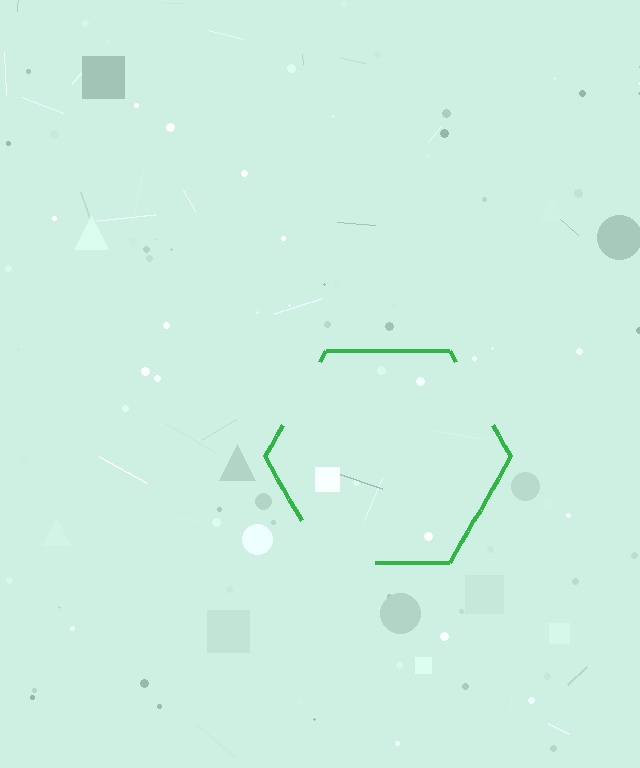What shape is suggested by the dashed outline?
The dashed outline suggests a hexagon.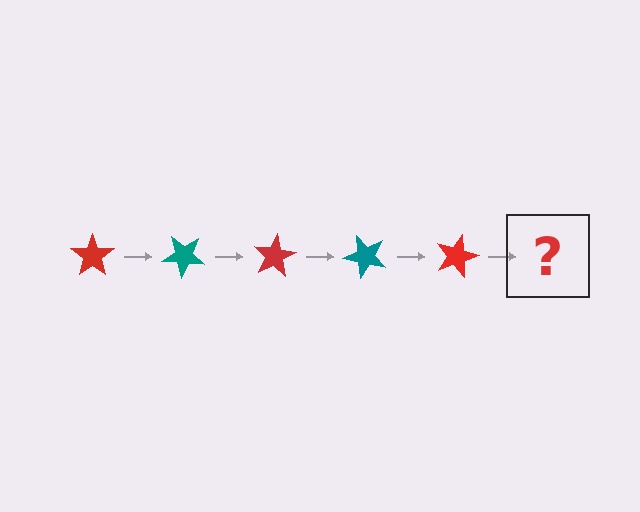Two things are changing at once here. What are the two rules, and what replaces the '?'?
The two rules are that it rotates 40 degrees each step and the color cycles through red and teal. The '?' should be a teal star, rotated 200 degrees from the start.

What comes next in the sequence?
The next element should be a teal star, rotated 200 degrees from the start.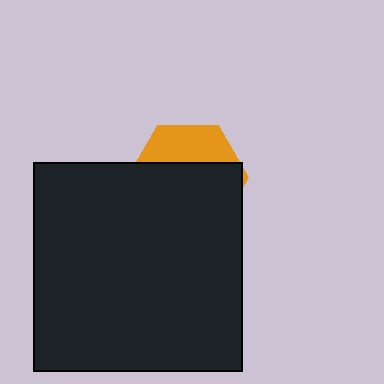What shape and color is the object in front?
The object in front is a black square.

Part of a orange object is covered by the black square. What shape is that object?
It is a hexagon.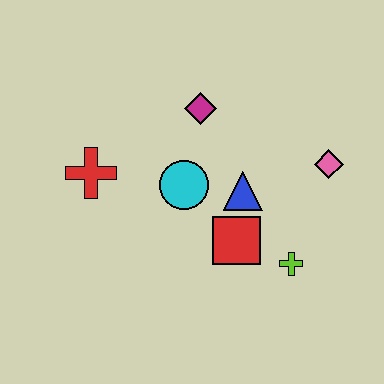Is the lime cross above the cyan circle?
No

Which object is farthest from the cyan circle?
The pink diamond is farthest from the cyan circle.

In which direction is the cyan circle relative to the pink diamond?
The cyan circle is to the left of the pink diamond.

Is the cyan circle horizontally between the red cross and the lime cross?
Yes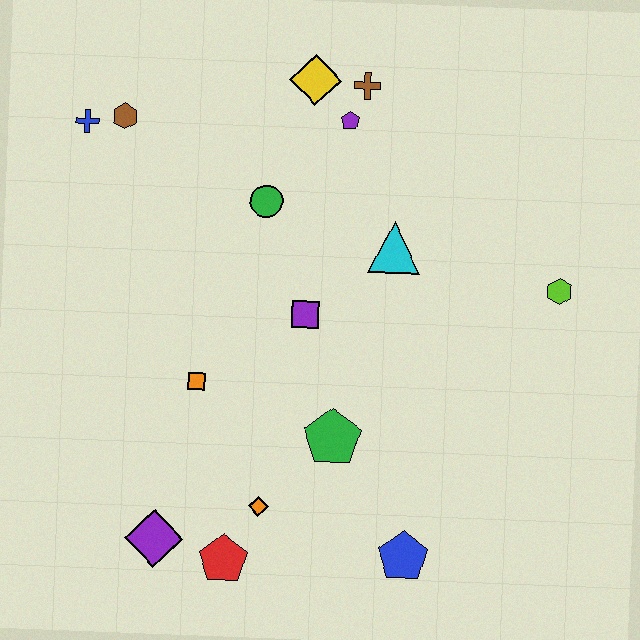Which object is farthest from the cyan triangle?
The purple diamond is farthest from the cyan triangle.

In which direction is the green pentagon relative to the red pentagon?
The green pentagon is above the red pentagon.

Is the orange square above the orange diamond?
Yes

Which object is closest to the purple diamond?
The red pentagon is closest to the purple diamond.